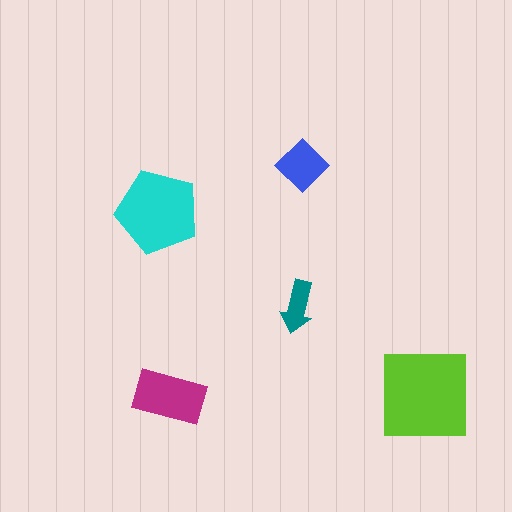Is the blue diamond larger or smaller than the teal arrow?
Larger.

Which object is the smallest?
The teal arrow.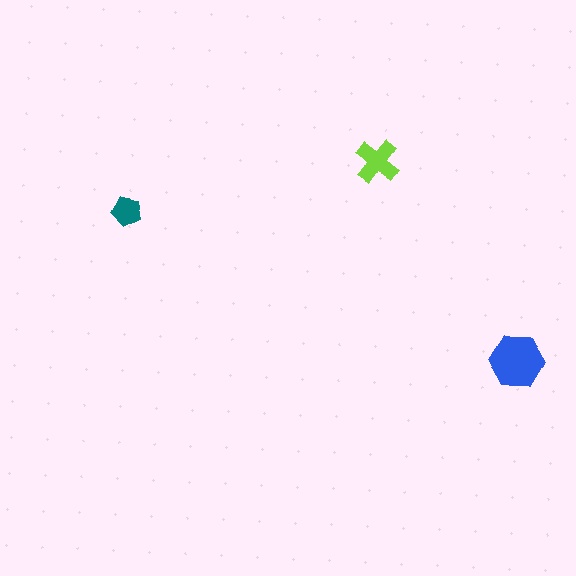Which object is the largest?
The blue hexagon.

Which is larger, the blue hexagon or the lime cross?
The blue hexagon.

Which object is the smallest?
The teal pentagon.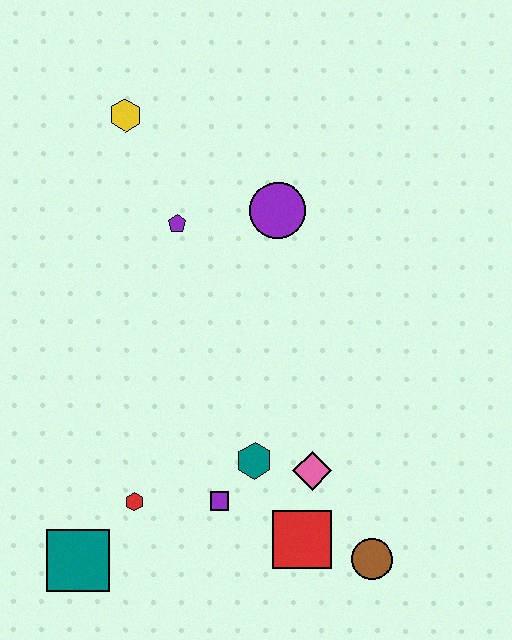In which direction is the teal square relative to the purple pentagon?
The teal square is below the purple pentagon.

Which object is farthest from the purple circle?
The teal square is farthest from the purple circle.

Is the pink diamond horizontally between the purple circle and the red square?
No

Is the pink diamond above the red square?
Yes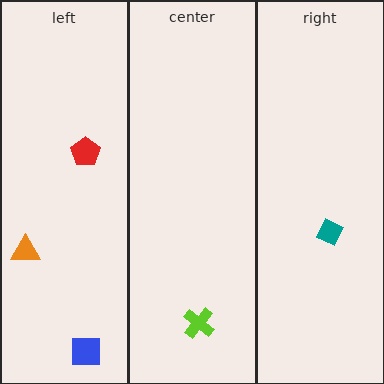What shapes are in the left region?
The orange triangle, the red pentagon, the blue square.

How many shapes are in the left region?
3.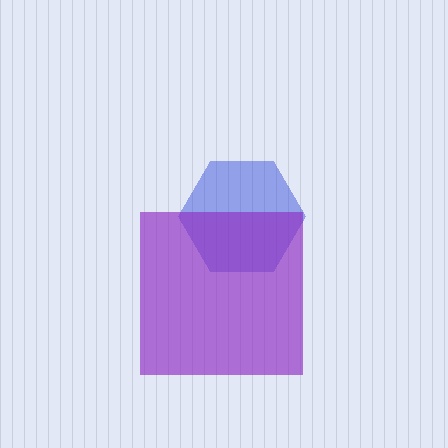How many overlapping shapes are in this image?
There are 2 overlapping shapes in the image.